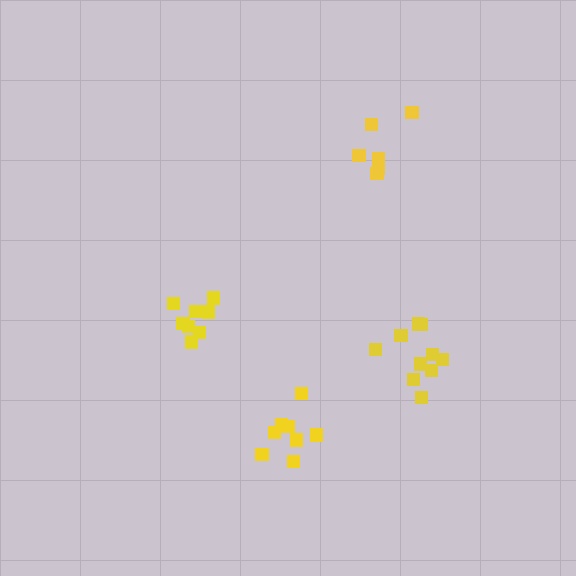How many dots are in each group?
Group 1: 8 dots, Group 2: 10 dots, Group 3: 9 dots, Group 4: 6 dots (33 total).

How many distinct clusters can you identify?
There are 4 distinct clusters.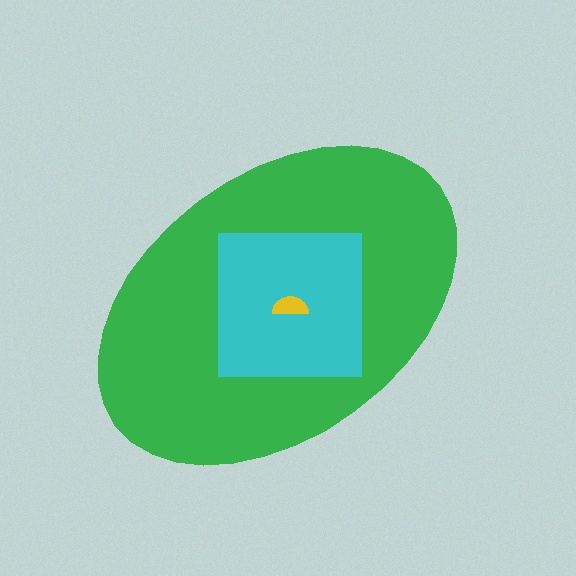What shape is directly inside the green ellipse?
The cyan square.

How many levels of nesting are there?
3.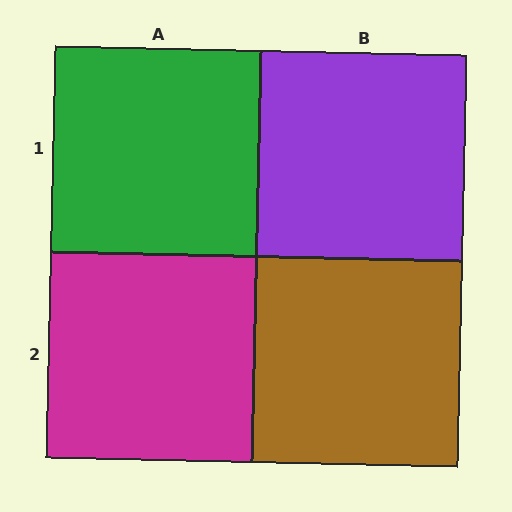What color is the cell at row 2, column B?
Brown.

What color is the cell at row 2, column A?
Magenta.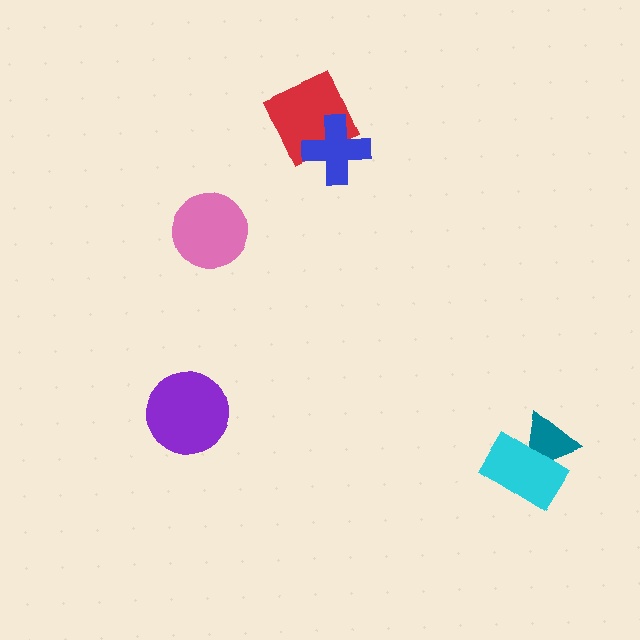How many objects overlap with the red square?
1 object overlaps with the red square.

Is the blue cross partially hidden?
No, no other shape covers it.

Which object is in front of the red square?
The blue cross is in front of the red square.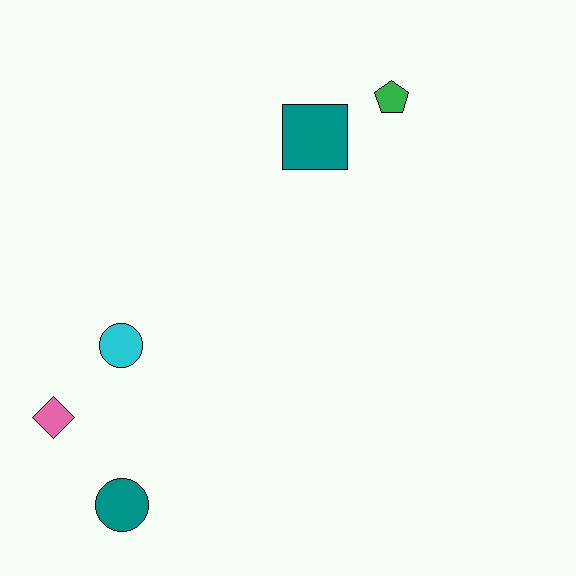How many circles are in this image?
There are 2 circles.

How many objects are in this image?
There are 5 objects.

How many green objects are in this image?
There is 1 green object.